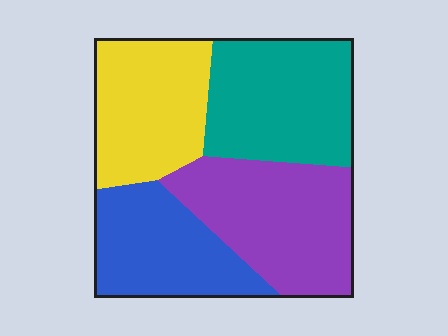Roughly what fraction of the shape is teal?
Teal takes up about one quarter (1/4) of the shape.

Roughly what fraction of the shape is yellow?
Yellow takes up about one quarter (1/4) of the shape.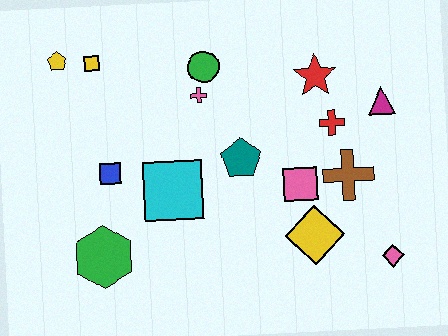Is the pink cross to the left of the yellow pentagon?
No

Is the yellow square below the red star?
No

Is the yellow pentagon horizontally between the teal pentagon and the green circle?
No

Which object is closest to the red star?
The red cross is closest to the red star.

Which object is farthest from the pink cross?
The pink diamond is farthest from the pink cross.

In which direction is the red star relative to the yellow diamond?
The red star is above the yellow diamond.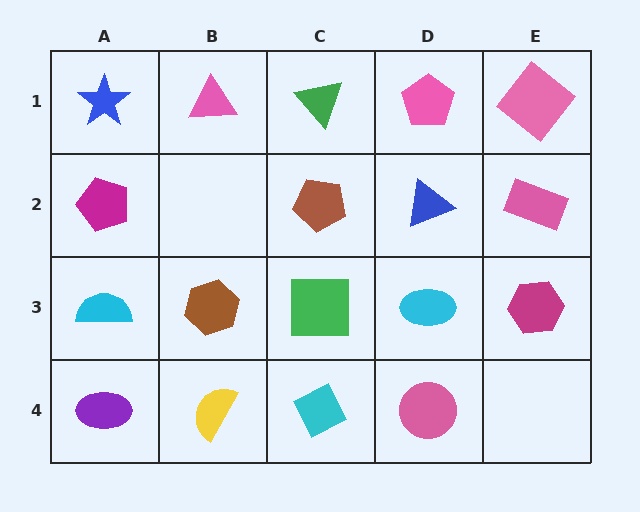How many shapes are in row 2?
4 shapes.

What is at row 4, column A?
A purple ellipse.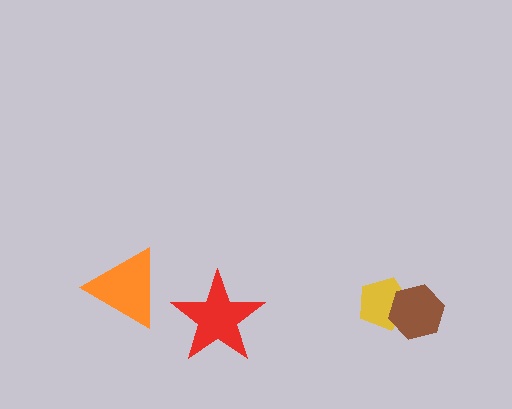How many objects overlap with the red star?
0 objects overlap with the red star.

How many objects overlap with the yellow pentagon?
1 object overlaps with the yellow pentagon.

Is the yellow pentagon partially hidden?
Yes, it is partially covered by another shape.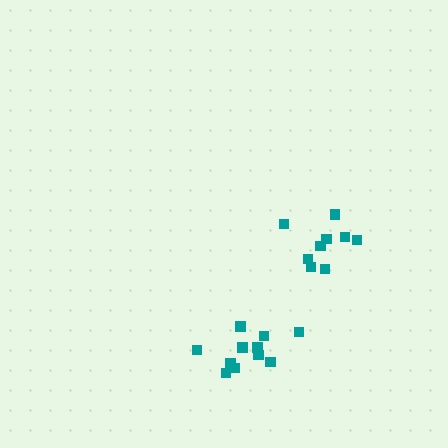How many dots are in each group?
Group 1: 9 dots, Group 2: 11 dots (20 total).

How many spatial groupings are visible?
There are 2 spatial groupings.